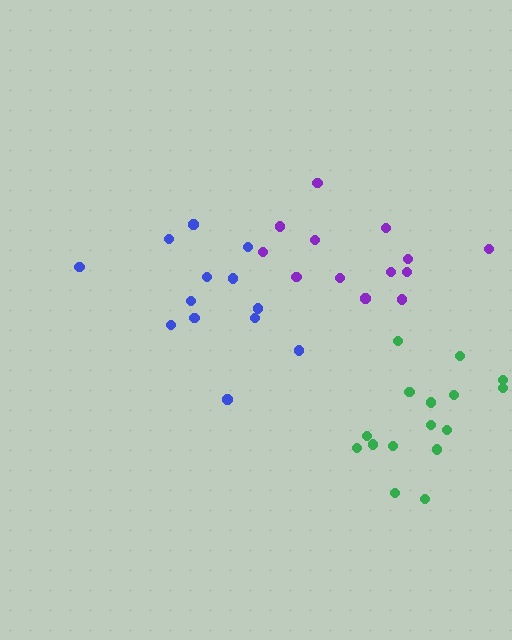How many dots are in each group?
Group 1: 16 dots, Group 2: 13 dots, Group 3: 13 dots (42 total).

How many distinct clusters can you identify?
There are 3 distinct clusters.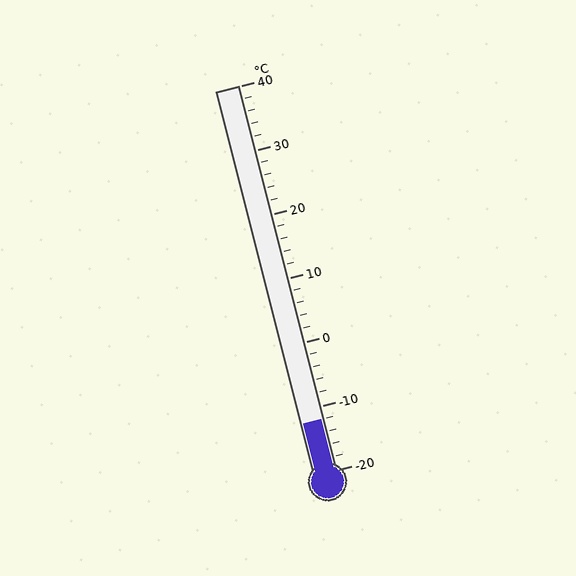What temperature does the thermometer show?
The thermometer shows approximately -12°C.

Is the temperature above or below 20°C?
The temperature is below 20°C.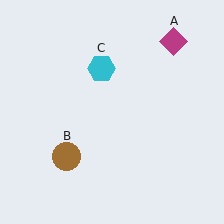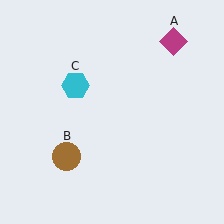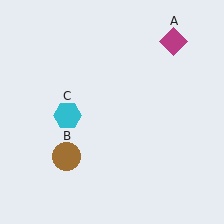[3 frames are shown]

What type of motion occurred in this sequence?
The cyan hexagon (object C) rotated counterclockwise around the center of the scene.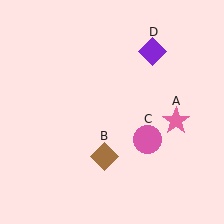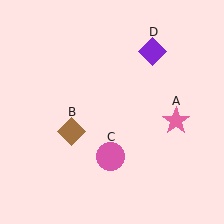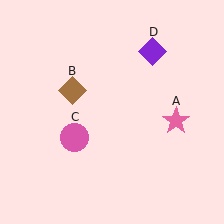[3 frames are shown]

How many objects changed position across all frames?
2 objects changed position: brown diamond (object B), pink circle (object C).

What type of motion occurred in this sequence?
The brown diamond (object B), pink circle (object C) rotated clockwise around the center of the scene.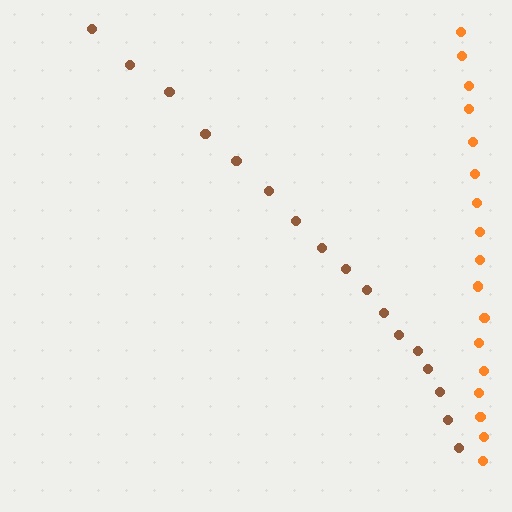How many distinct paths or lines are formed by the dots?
There are 2 distinct paths.